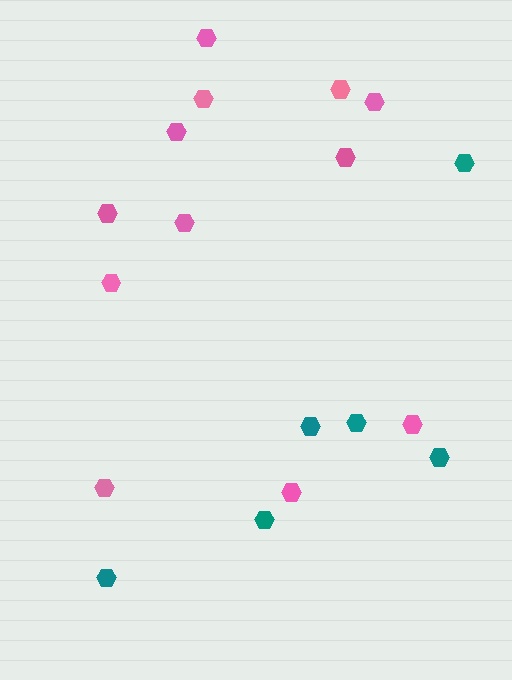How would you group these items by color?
There are 2 groups: one group of teal hexagons (6) and one group of pink hexagons (12).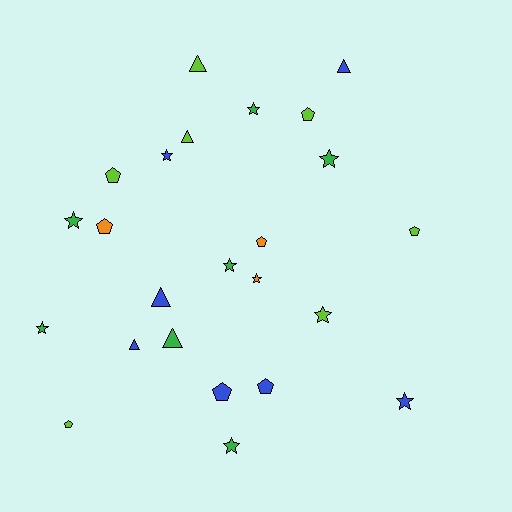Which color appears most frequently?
Blue, with 7 objects.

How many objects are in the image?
There are 24 objects.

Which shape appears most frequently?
Star, with 10 objects.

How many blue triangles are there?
There are 3 blue triangles.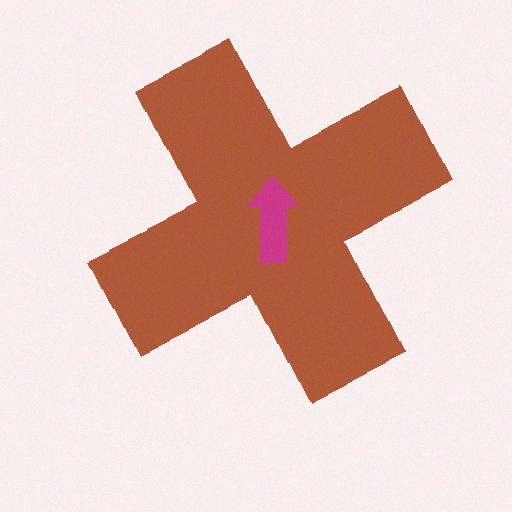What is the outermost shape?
The brown cross.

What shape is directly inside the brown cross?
The magenta arrow.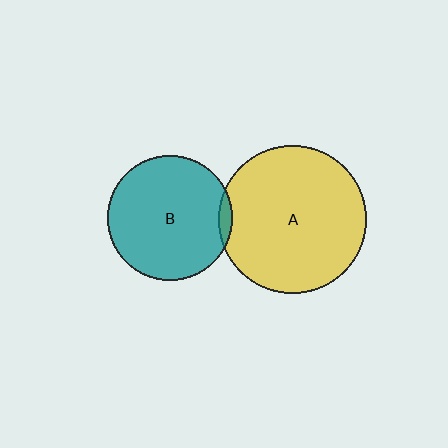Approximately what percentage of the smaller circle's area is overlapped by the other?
Approximately 5%.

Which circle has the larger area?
Circle A (yellow).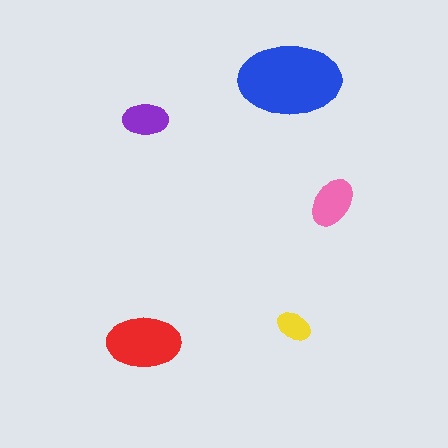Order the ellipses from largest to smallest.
the blue one, the red one, the pink one, the purple one, the yellow one.